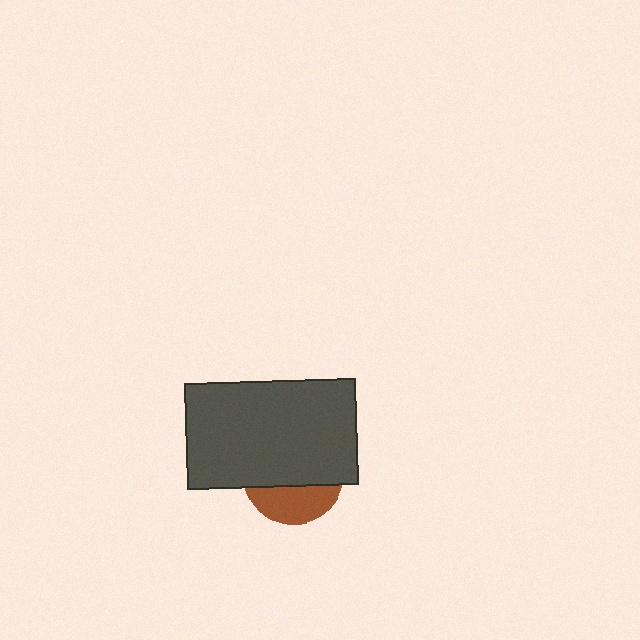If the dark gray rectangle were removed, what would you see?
You would see the complete brown circle.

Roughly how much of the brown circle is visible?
A small part of it is visible (roughly 35%).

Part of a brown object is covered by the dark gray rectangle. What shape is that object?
It is a circle.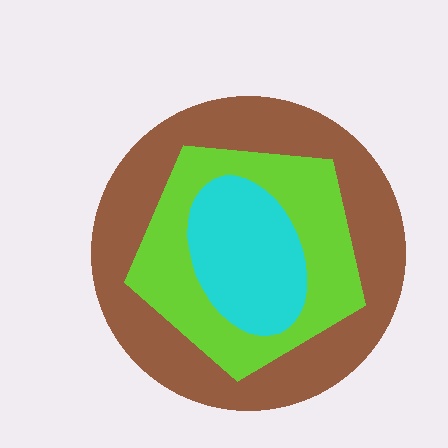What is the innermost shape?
The cyan ellipse.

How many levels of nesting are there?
3.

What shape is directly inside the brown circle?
The lime pentagon.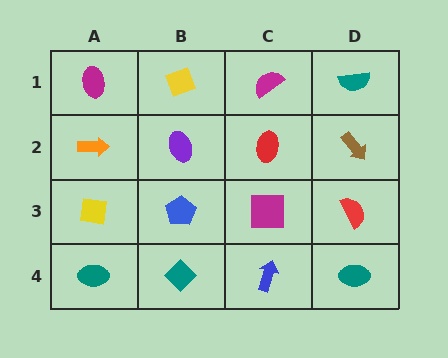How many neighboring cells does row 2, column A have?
3.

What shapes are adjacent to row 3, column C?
A red ellipse (row 2, column C), a blue arrow (row 4, column C), a blue pentagon (row 3, column B), a red semicircle (row 3, column D).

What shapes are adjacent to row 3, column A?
An orange arrow (row 2, column A), a teal ellipse (row 4, column A), a blue pentagon (row 3, column B).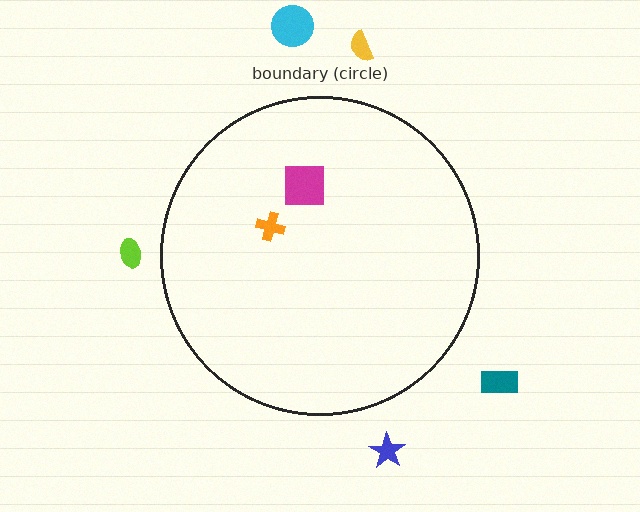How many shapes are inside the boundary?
2 inside, 5 outside.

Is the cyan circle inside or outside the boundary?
Outside.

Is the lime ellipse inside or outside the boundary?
Outside.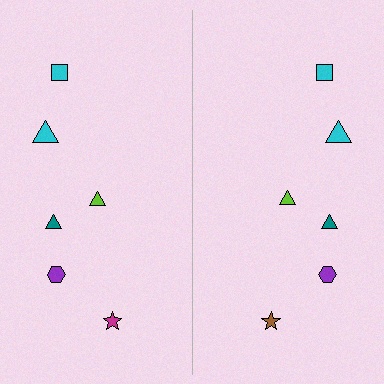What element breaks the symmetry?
The brown star on the right side breaks the symmetry — its mirror counterpart is magenta.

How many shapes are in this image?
There are 12 shapes in this image.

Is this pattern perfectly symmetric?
No, the pattern is not perfectly symmetric. The brown star on the right side breaks the symmetry — its mirror counterpart is magenta.